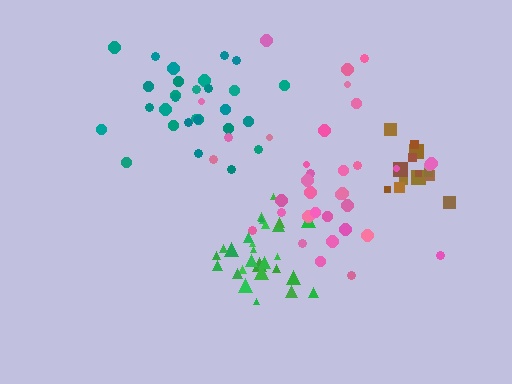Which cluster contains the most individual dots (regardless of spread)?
Pink (35).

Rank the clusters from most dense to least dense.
green, brown, teal, pink.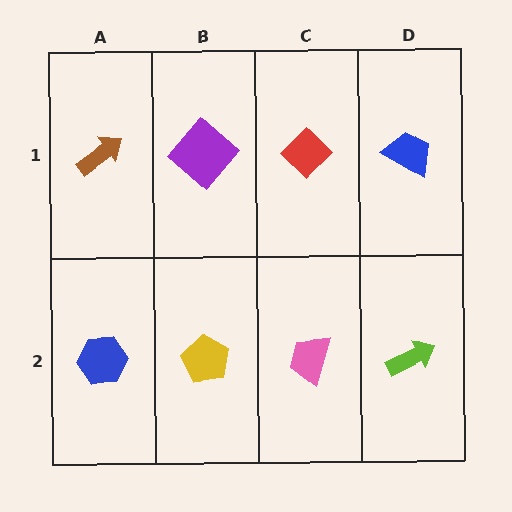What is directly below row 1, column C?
A pink trapezoid.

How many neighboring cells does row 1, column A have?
2.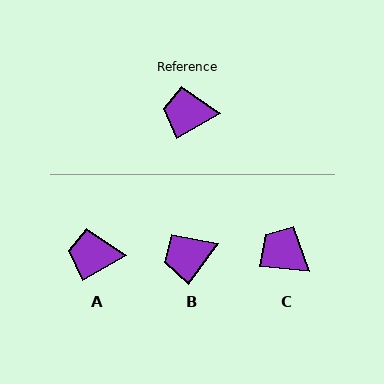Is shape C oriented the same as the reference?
No, it is off by about 36 degrees.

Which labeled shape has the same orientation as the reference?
A.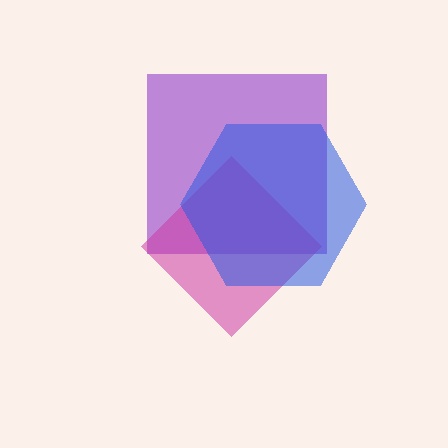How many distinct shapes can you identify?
There are 3 distinct shapes: a purple square, a magenta diamond, a blue hexagon.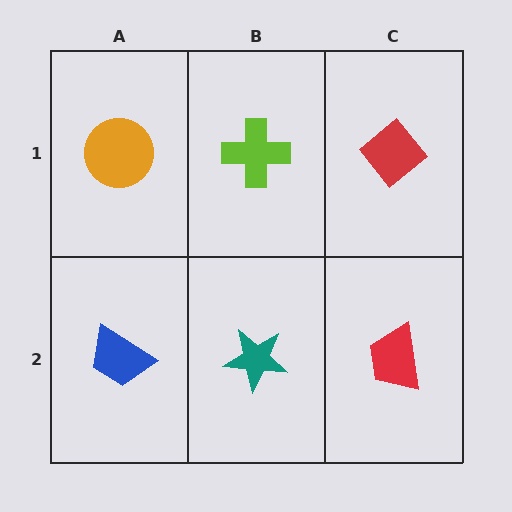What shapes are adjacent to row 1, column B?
A teal star (row 2, column B), an orange circle (row 1, column A), a red diamond (row 1, column C).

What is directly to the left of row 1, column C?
A lime cross.